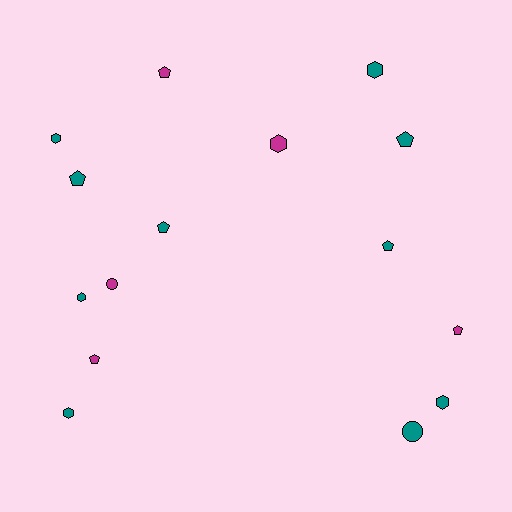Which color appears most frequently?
Teal, with 10 objects.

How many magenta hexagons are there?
There is 1 magenta hexagon.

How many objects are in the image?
There are 15 objects.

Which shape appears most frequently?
Pentagon, with 7 objects.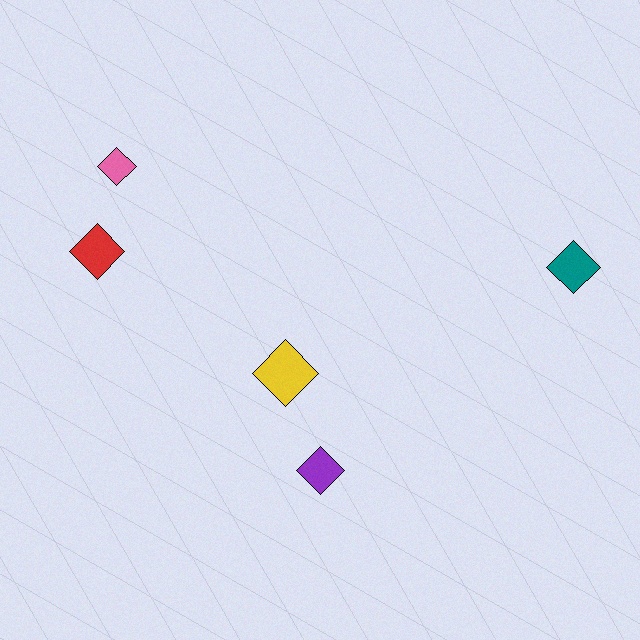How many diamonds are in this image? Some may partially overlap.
There are 5 diamonds.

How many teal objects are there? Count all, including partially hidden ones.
There is 1 teal object.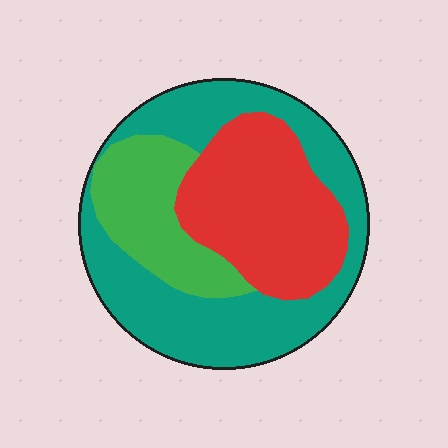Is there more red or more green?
Red.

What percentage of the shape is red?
Red takes up about one third (1/3) of the shape.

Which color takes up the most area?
Teal, at roughly 45%.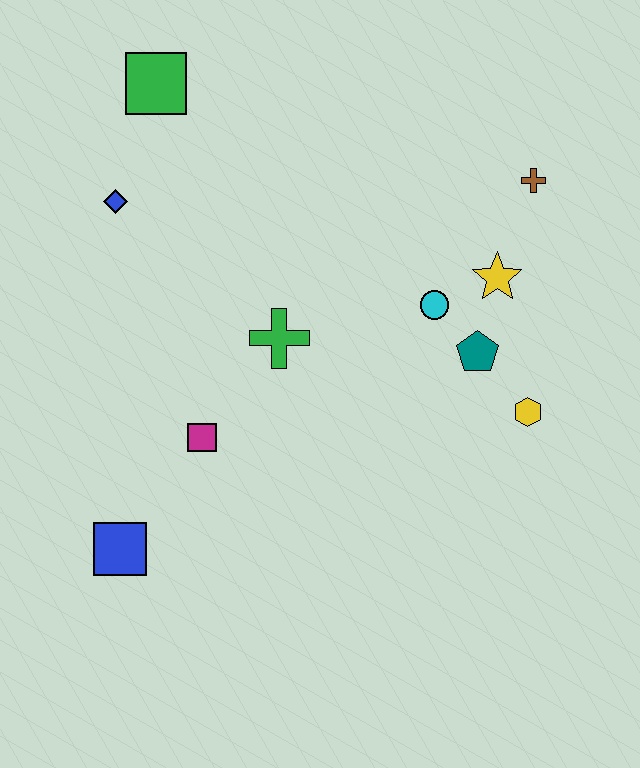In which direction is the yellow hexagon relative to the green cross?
The yellow hexagon is to the right of the green cross.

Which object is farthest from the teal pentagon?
The green square is farthest from the teal pentagon.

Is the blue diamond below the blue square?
No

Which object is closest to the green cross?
The magenta square is closest to the green cross.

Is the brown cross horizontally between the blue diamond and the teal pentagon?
No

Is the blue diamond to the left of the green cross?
Yes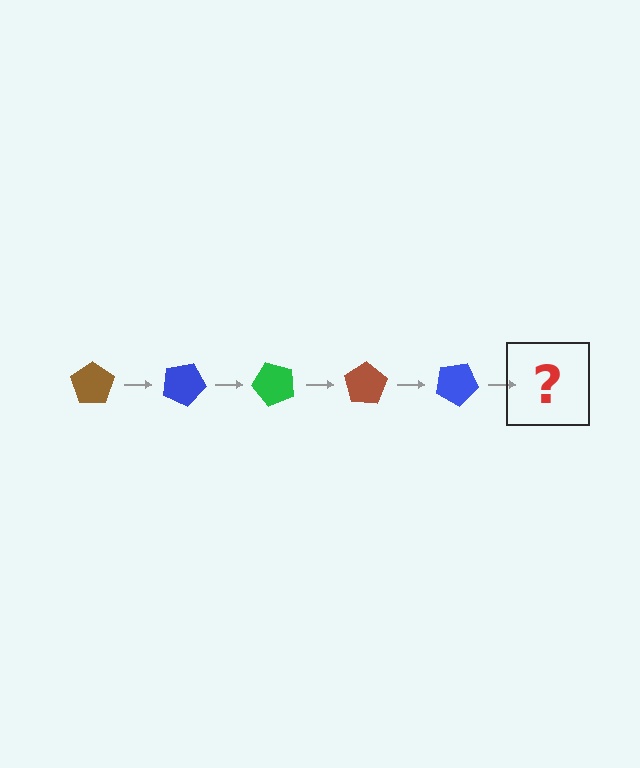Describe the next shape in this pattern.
It should be a green pentagon, rotated 125 degrees from the start.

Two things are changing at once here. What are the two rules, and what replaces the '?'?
The two rules are that it rotates 25 degrees each step and the color cycles through brown, blue, and green. The '?' should be a green pentagon, rotated 125 degrees from the start.